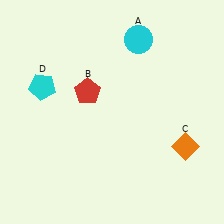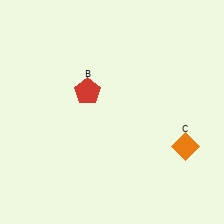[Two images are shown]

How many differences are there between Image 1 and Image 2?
There are 2 differences between the two images.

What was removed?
The cyan pentagon (D), the cyan circle (A) were removed in Image 2.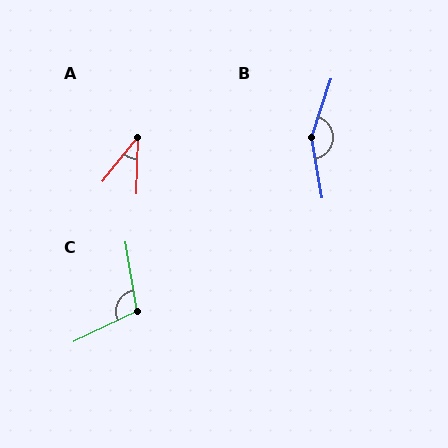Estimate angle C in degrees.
Approximately 106 degrees.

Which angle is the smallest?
A, at approximately 37 degrees.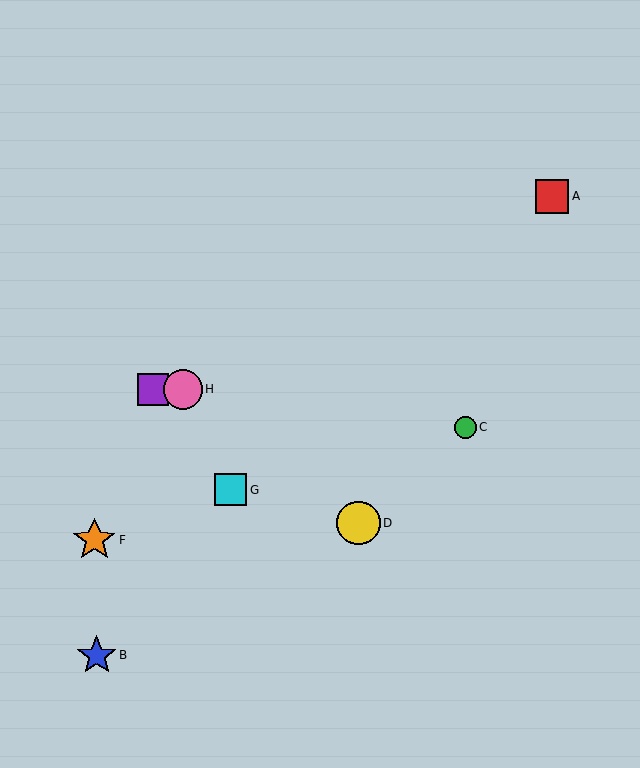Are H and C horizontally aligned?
No, H is at y≈389 and C is at y≈427.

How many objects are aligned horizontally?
2 objects (E, H) are aligned horizontally.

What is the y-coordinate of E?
Object E is at y≈389.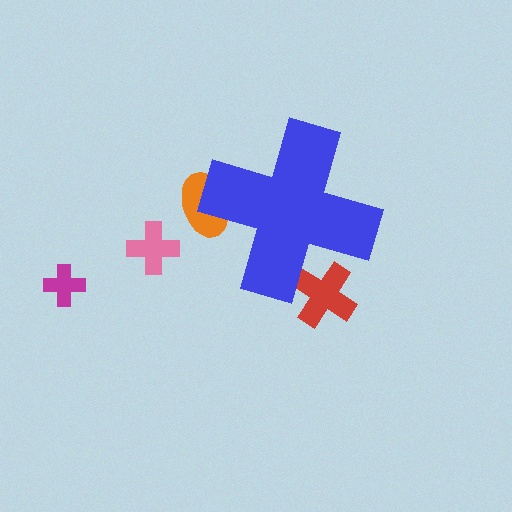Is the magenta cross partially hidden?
No, the magenta cross is fully visible.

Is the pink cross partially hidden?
No, the pink cross is fully visible.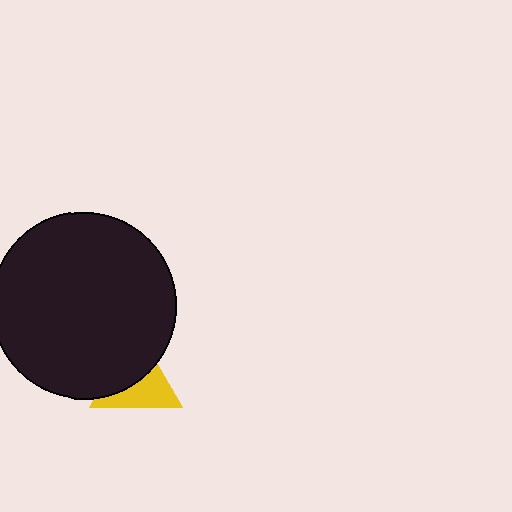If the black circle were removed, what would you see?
You would see the complete yellow triangle.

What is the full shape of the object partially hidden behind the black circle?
The partially hidden object is a yellow triangle.